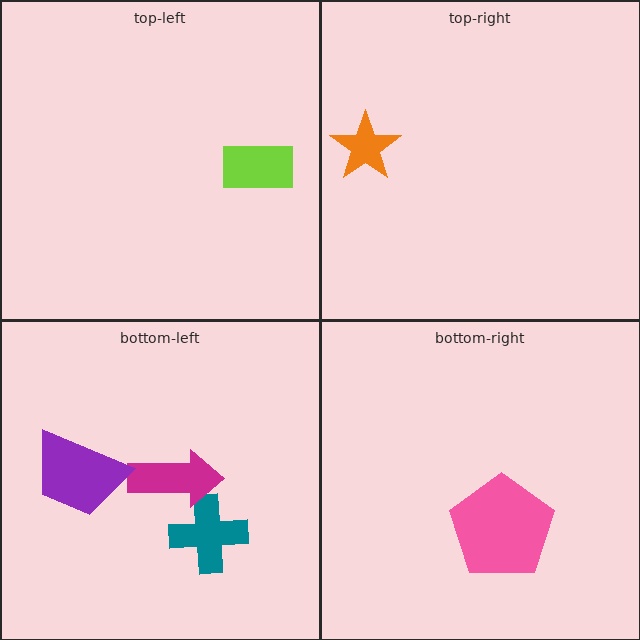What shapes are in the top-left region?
The lime rectangle.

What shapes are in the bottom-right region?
The pink pentagon.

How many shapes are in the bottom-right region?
1.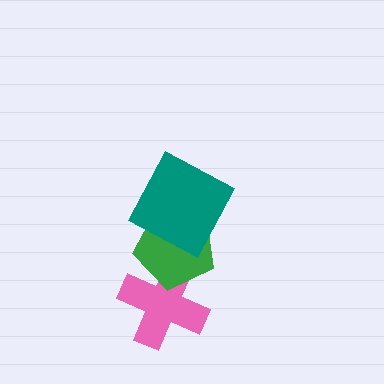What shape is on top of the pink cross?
The green pentagon is on top of the pink cross.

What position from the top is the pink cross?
The pink cross is 3rd from the top.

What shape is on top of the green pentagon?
The teal square is on top of the green pentagon.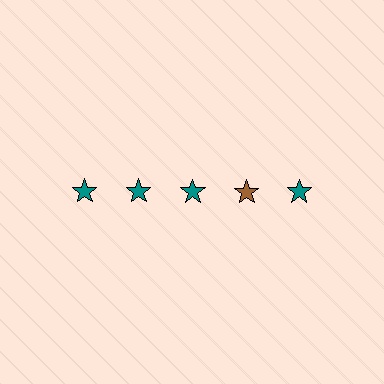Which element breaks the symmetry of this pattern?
The brown star in the top row, second from right column breaks the symmetry. All other shapes are teal stars.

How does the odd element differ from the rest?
It has a different color: brown instead of teal.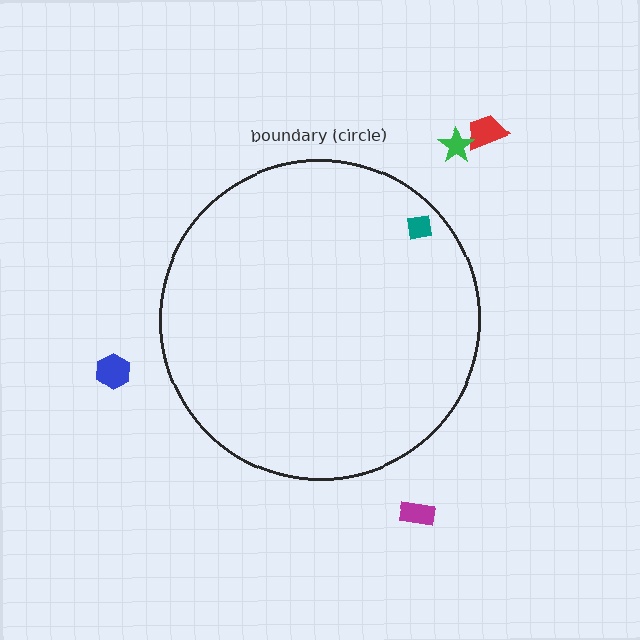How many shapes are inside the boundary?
1 inside, 4 outside.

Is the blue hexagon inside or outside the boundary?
Outside.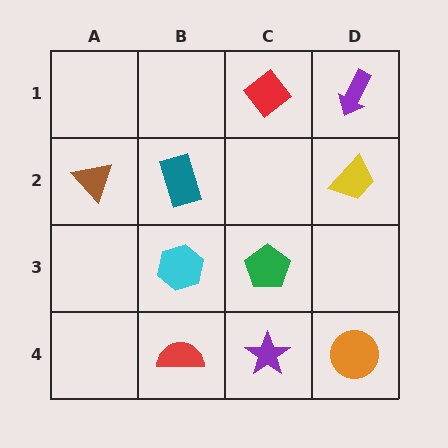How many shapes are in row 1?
2 shapes.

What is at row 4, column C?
A purple star.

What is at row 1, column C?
A red diamond.